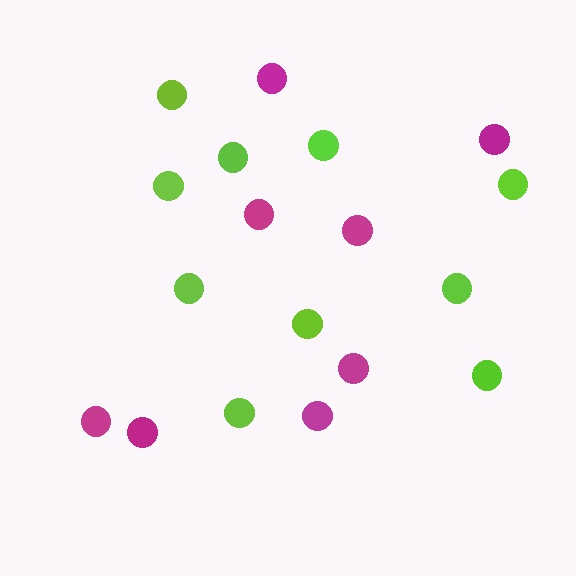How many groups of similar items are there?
There are 2 groups: one group of lime circles (10) and one group of magenta circles (8).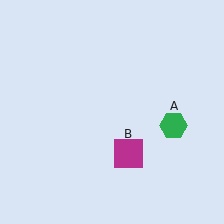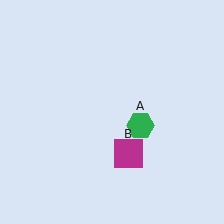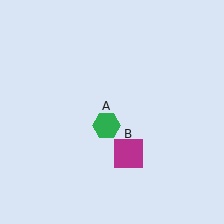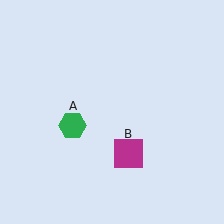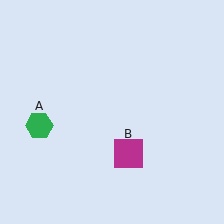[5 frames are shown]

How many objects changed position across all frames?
1 object changed position: green hexagon (object A).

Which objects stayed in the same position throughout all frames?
Magenta square (object B) remained stationary.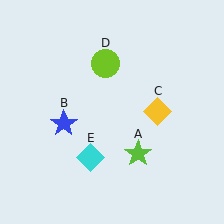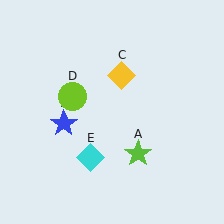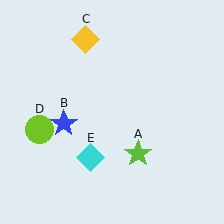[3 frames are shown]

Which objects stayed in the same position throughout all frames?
Lime star (object A) and blue star (object B) and cyan diamond (object E) remained stationary.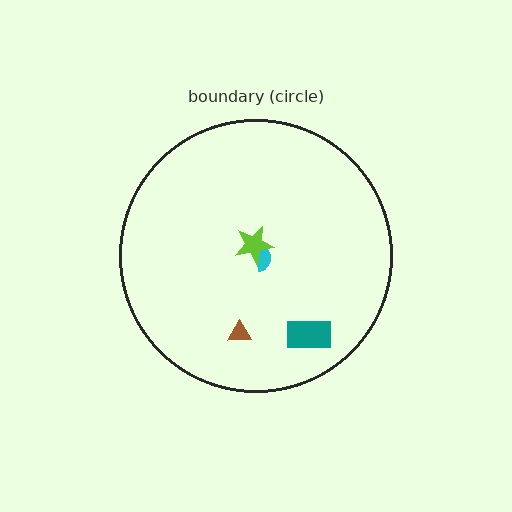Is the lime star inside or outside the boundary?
Inside.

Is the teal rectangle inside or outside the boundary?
Inside.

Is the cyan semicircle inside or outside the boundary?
Inside.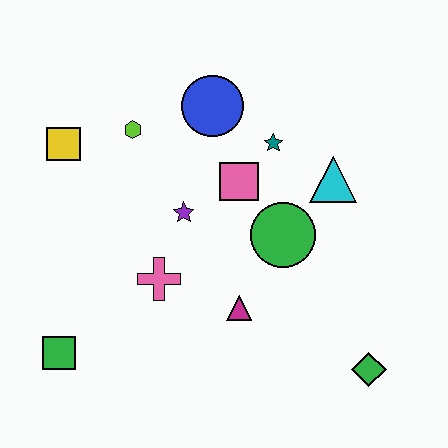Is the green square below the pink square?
Yes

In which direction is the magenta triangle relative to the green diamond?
The magenta triangle is to the left of the green diamond.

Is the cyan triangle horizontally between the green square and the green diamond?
Yes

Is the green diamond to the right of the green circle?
Yes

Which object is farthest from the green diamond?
The yellow square is farthest from the green diamond.